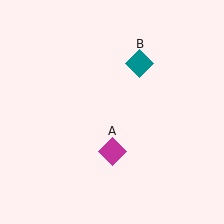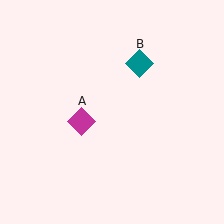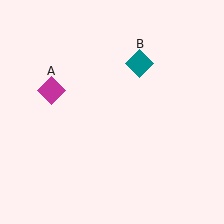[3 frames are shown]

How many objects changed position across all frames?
1 object changed position: magenta diamond (object A).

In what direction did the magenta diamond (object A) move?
The magenta diamond (object A) moved up and to the left.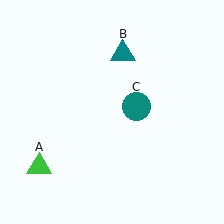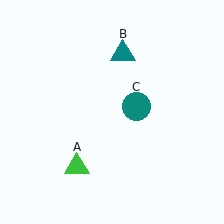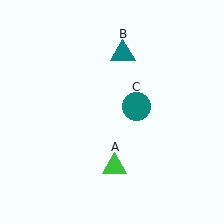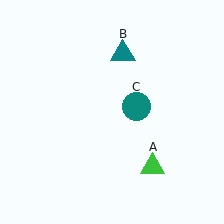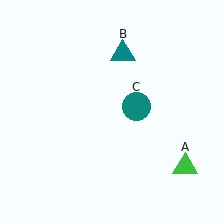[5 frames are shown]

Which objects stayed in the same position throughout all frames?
Teal triangle (object B) and teal circle (object C) remained stationary.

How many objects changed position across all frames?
1 object changed position: green triangle (object A).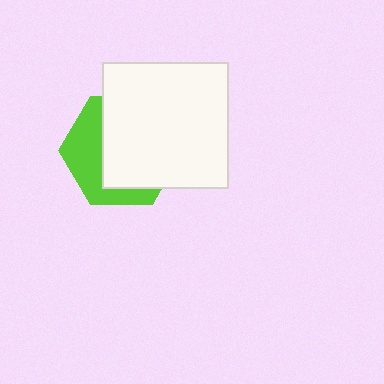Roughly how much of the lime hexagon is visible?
A small part of it is visible (roughly 38%).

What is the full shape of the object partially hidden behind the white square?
The partially hidden object is a lime hexagon.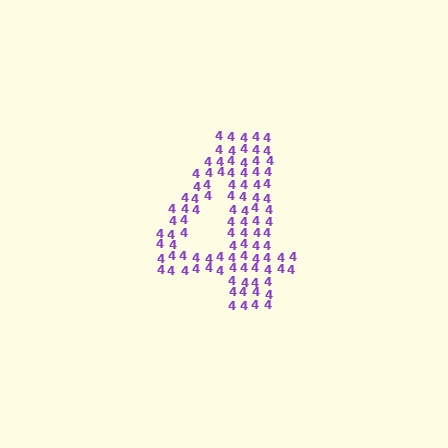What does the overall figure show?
The overall figure shows the digit 4.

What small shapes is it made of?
It is made of small digit 4's.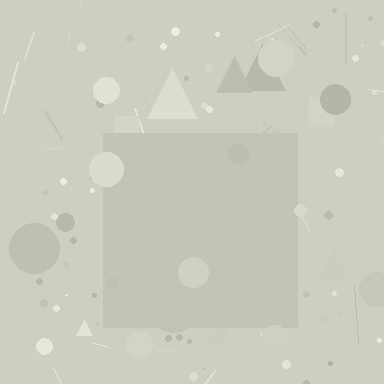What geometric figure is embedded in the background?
A square is embedded in the background.